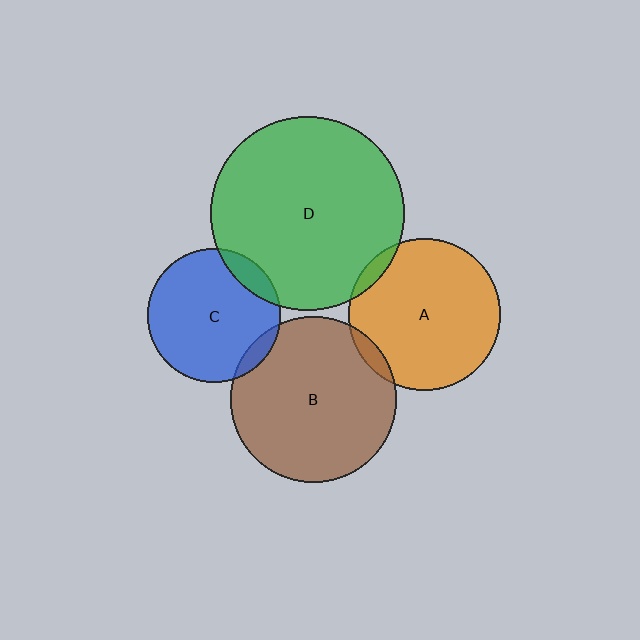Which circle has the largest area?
Circle D (green).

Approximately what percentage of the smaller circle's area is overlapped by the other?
Approximately 5%.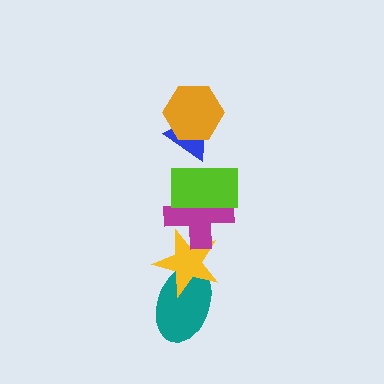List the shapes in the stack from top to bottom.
From top to bottom: the orange hexagon, the blue triangle, the lime rectangle, the magenta cross, the yellow star, the teal ellipse.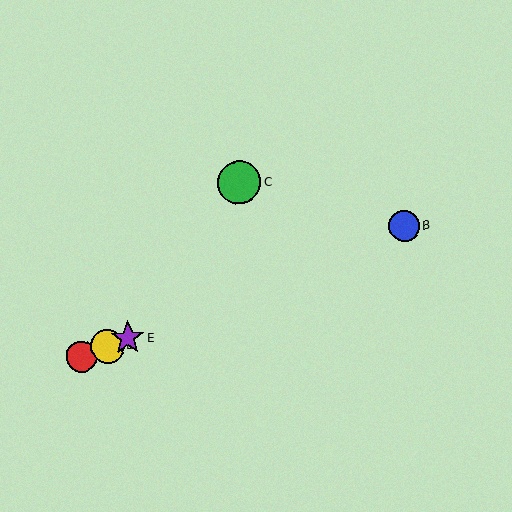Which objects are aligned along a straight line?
Objects A, B, D, E are aligned along a straight line.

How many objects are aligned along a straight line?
4 objects (A, B, D, E) are aligned along a straight line.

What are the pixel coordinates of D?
Object D is at (107, 346).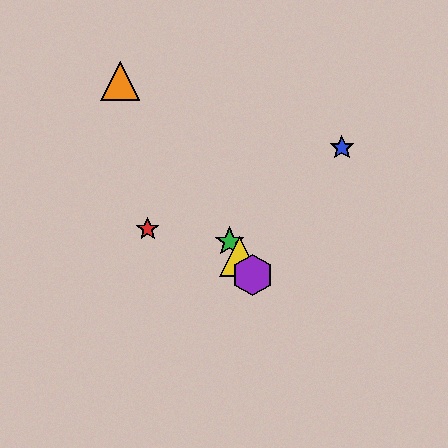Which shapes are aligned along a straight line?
The green star, the yellow triangle, the purple hexagon, the orange triangle are aligned along a straight line.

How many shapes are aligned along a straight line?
4 shapes (the green star, the yellow triangle, the purple hexagon, the orange triangle) are aligned along a straight line.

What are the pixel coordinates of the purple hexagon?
The purple hexagon is at (252, 275).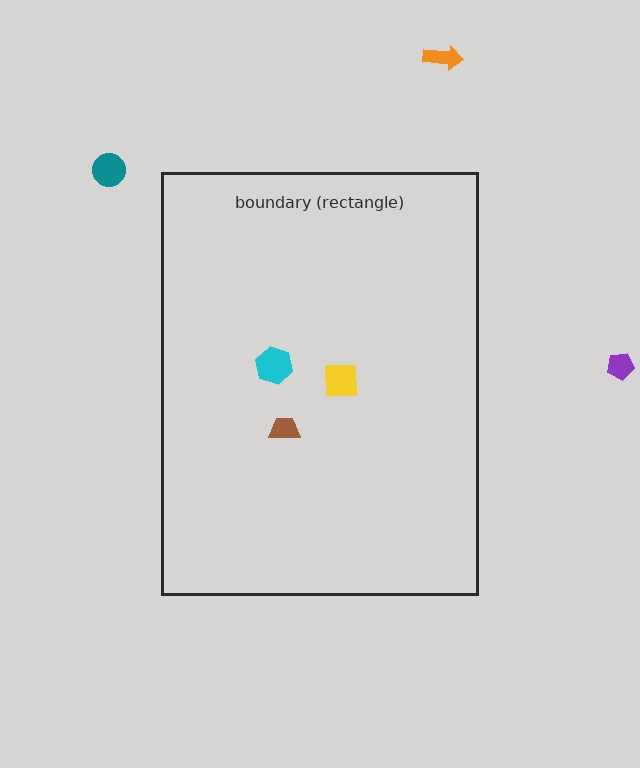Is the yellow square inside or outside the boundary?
Inside.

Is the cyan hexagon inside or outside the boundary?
Inside.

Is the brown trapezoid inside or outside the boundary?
Inside.